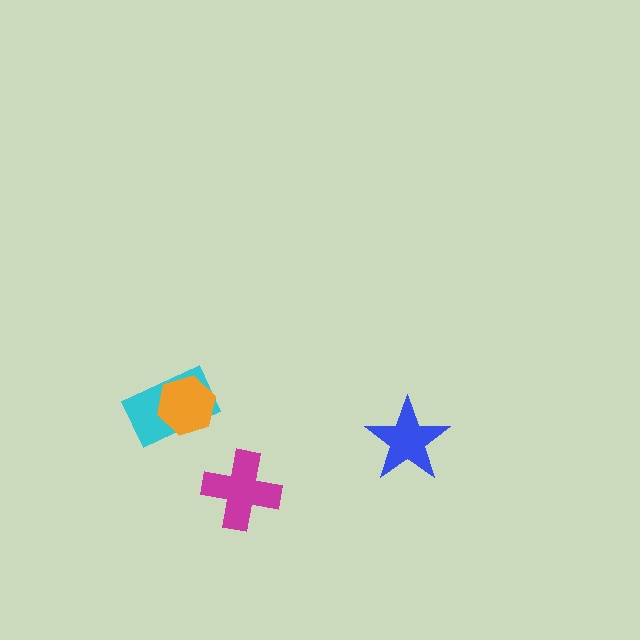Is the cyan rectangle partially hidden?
Yes, it is partially covered by another shape.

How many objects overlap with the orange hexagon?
1 object overlaps with the orange hexagon.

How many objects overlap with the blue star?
0 objects overlap with the blue star.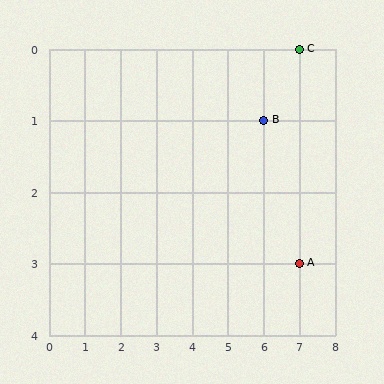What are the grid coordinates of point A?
Point A is at grid coordinates (7, 3).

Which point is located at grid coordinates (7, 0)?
Point C is at (7, 0).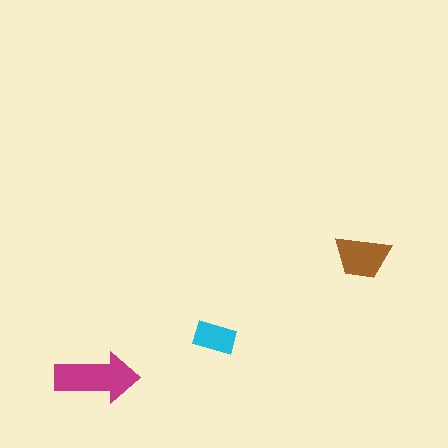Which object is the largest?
The magenta arrow.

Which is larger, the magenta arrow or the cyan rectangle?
The magenta arrow.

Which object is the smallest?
The cyan rectangle.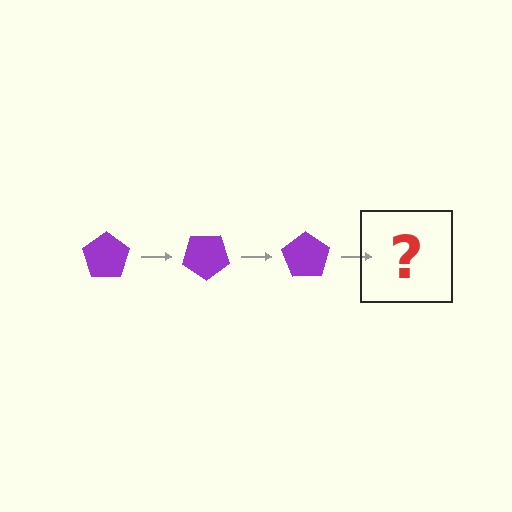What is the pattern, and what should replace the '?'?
The pattern is that the pentagon rotates 35 degrees each step. The '?' should be a purple pentagon rotated 105 degrees.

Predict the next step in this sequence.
The next step is a purple pentagon rotated 105 degrees.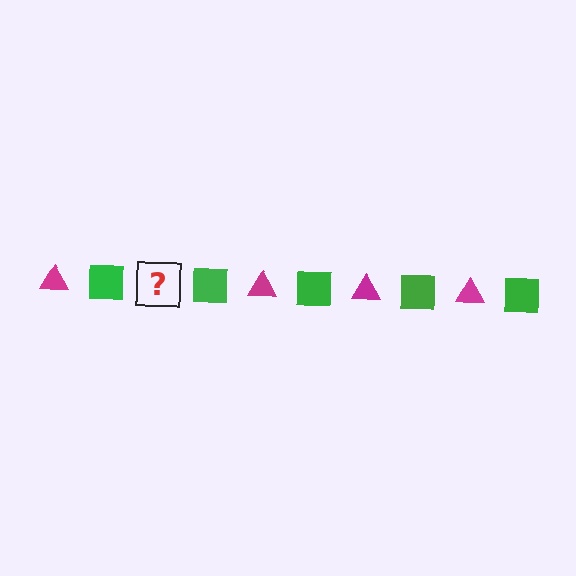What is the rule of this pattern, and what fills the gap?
The rule is that the pattern alternates between magenta triangle and green square. The gap should be filled with a magenta triangle.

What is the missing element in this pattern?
The missing element is a magenta triangle.